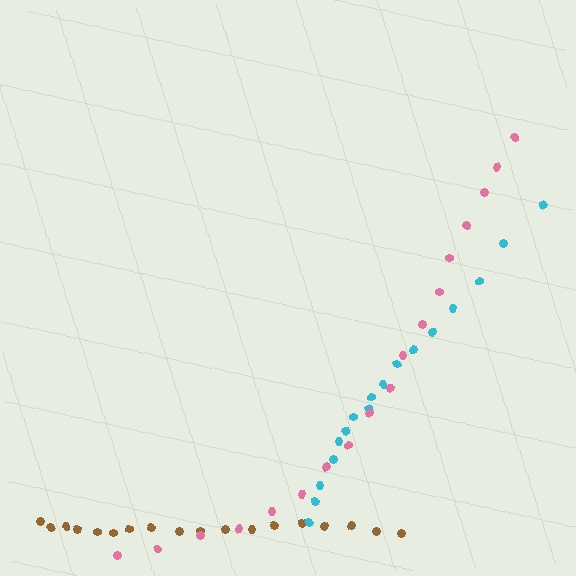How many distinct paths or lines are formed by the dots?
There are 3 distinct paths.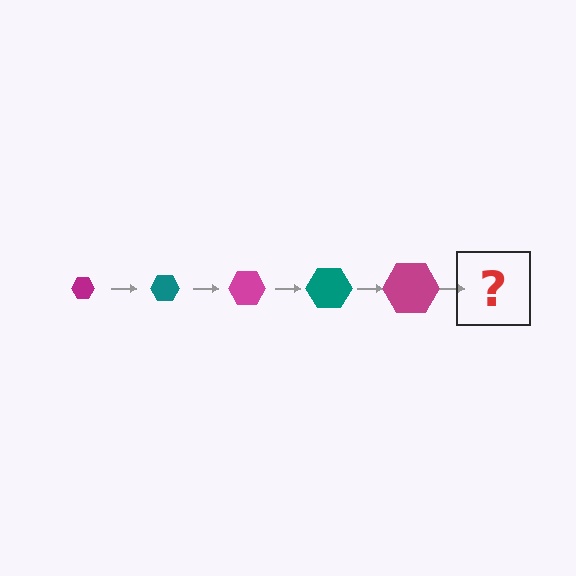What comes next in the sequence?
The next element should be a teal hexagon, larger than the previous one.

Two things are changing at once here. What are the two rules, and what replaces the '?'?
The two rules are that the hexagon grows larger each step and the color cycles through magenta and teal. The '?' should be a teal hexagon, larger than the previous one.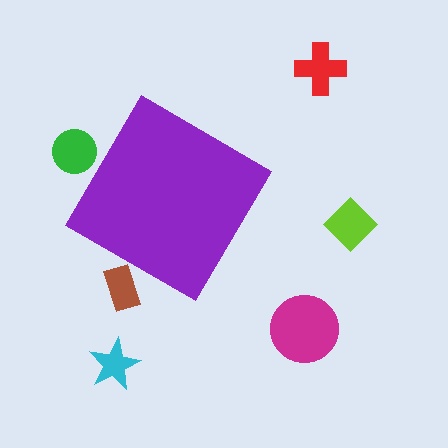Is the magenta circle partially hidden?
No, the magenta circle is fully visible.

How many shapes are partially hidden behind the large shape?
2 shapes are partially hidden.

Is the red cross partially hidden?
No, the red cross is fully visible.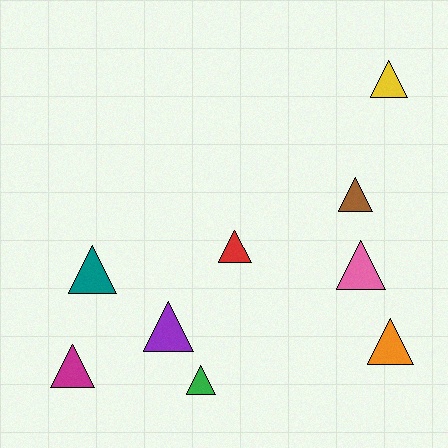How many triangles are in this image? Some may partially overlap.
There are 9 triangles.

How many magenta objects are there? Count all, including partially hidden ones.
There is 1 magenta object.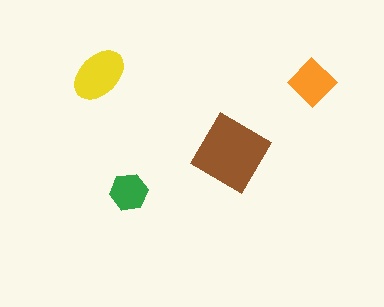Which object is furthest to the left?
The yellow ellipse is leftmost.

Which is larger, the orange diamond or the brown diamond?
The brown diamond.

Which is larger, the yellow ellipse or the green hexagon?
The yellow ellipse.